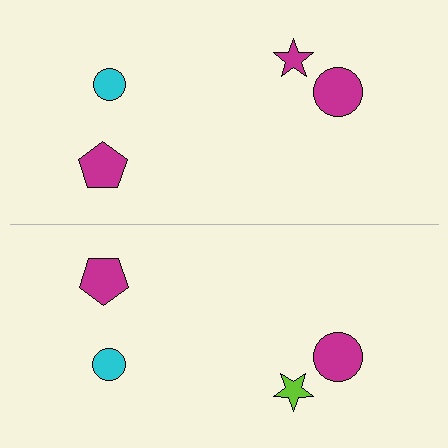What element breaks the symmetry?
The lime star on the bottom side breaks the symmetry — its mirror counterpart is magenta.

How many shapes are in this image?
There are 8 shapes in this image.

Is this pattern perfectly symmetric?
No, the pattern is not perfectly symmetric. The lime star on the bottom side breaks the symmetry — its mirror counterpart is magenta.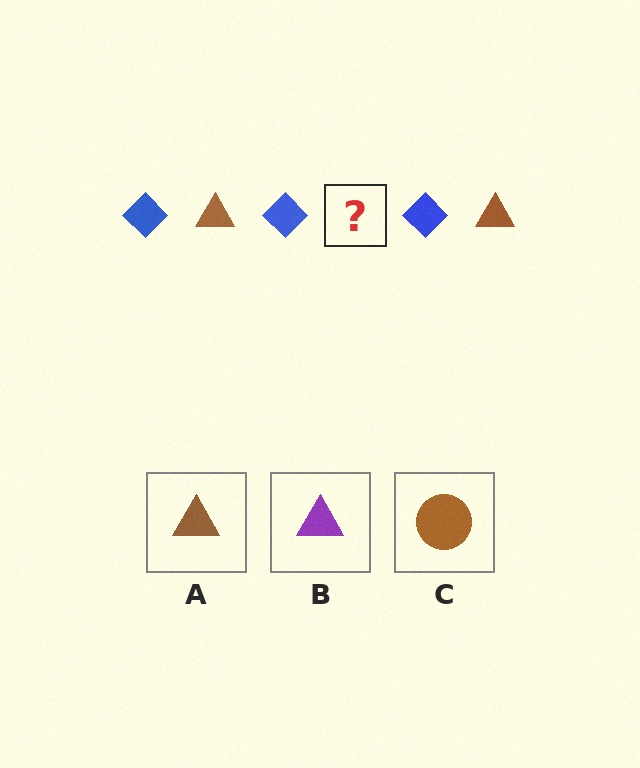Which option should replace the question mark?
Option A.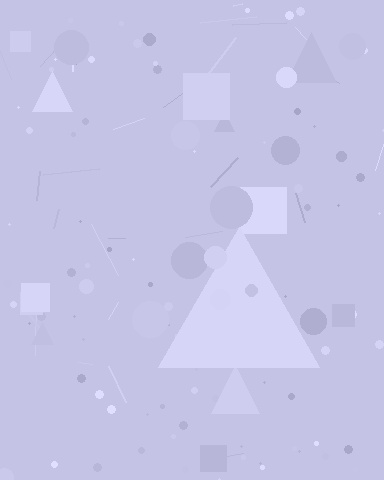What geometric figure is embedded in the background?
A triangle is embedded in the background.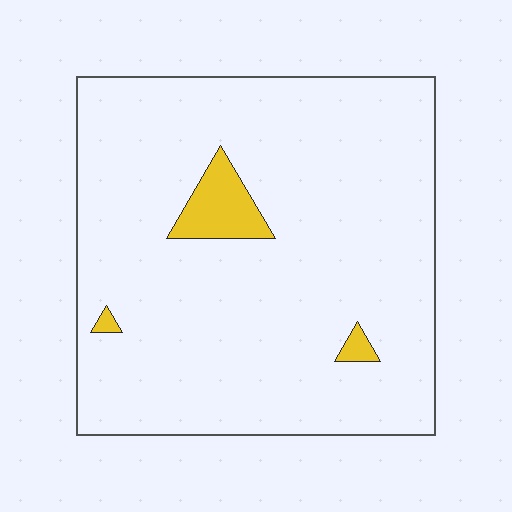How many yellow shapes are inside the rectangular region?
3.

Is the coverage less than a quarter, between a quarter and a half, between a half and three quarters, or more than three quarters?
Less than a quarter.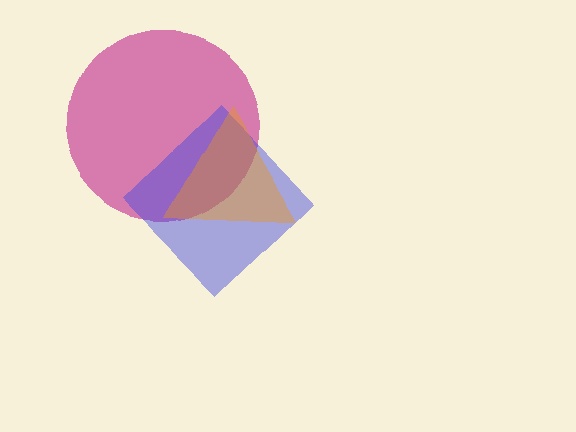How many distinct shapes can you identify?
There are 3 distinct shapes: a magenta circle, a blue diamond, an orange triangle.